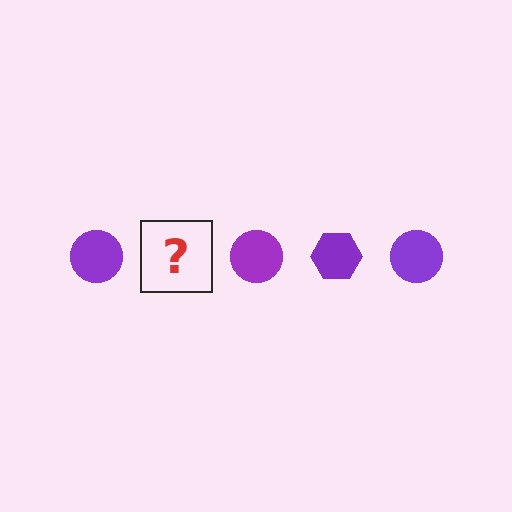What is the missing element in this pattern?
The missing element is a purple hexagon.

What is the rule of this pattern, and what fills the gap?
The rule is that the pattern cycles through circle, hexagon shapes in purple. The gap should be filled with a purple hexagon.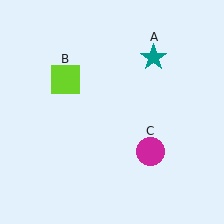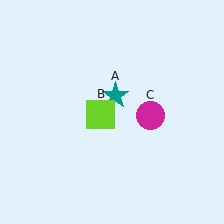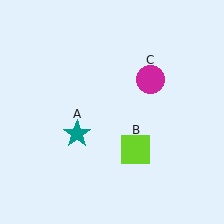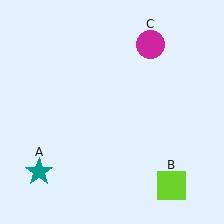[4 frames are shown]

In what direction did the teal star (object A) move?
The teal star (object A) moved down and to the left.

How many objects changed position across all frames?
3 objects changed position: teal star (object A), lime square (object B), magenta circle (object C).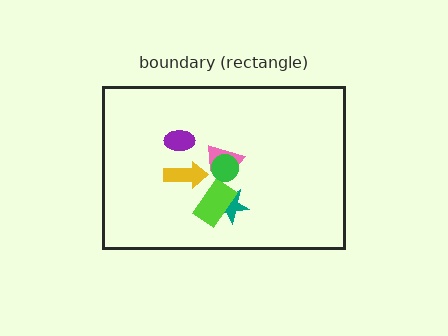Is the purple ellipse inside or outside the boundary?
Inside.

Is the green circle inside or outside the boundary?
Inside.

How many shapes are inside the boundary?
6 inside, 0 outside.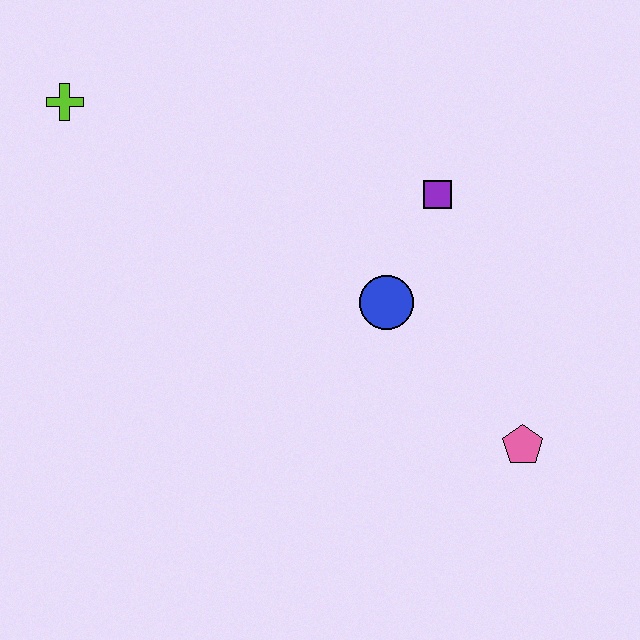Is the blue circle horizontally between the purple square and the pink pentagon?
No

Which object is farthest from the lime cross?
The pink pentagon is farthest from the lime cross.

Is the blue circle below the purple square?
Yes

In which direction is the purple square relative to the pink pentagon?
The purple square is above the pink pentagon.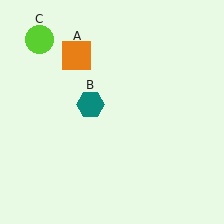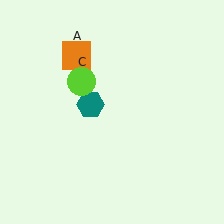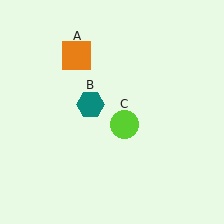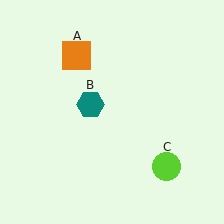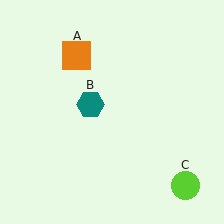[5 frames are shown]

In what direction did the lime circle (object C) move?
The lime circle (object C) moved down and to the right.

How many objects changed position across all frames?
1 object changed position: lime circle (object C).